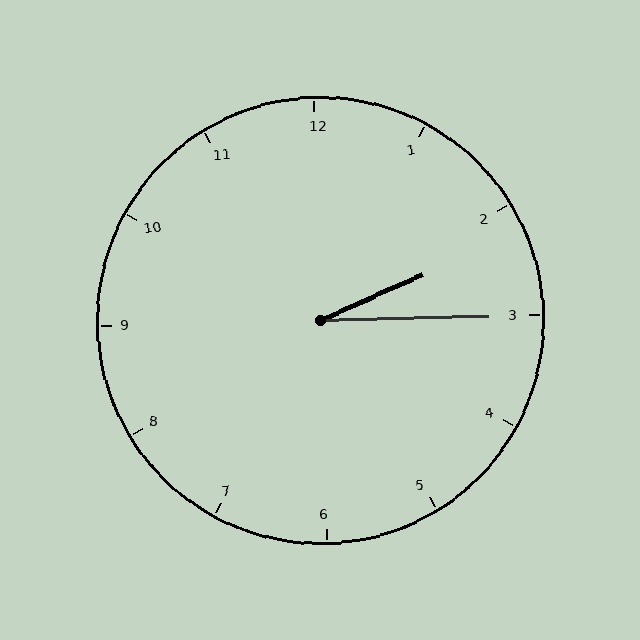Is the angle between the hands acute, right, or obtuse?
It is acute.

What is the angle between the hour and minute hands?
Approximately 22 degrees.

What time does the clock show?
2:15.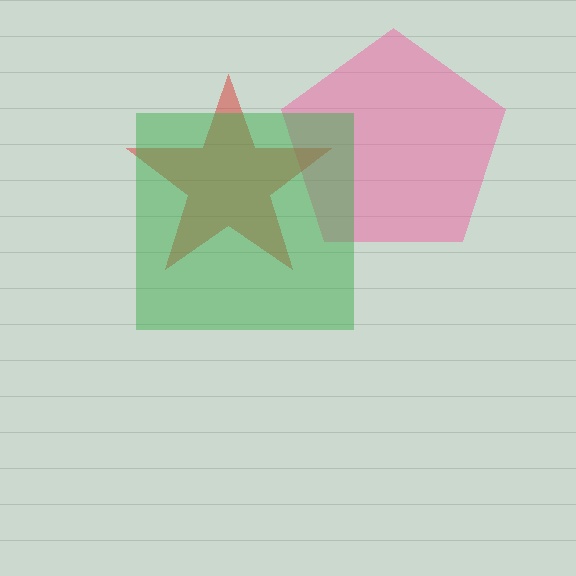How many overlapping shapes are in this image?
There are 3 overlapping shapes in the image.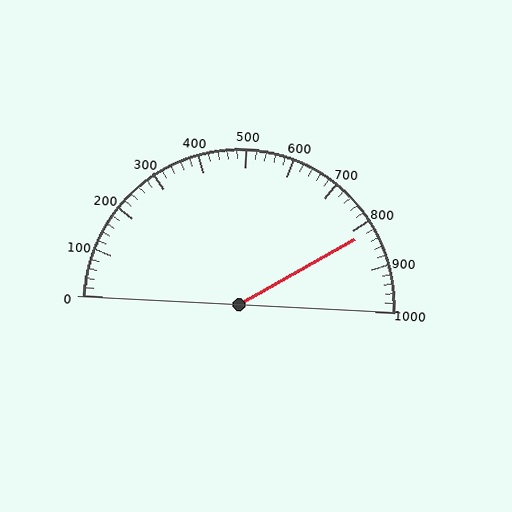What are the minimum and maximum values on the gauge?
The gauge ranges from 0 to 1000.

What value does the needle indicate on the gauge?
The needle indicates approximately 820.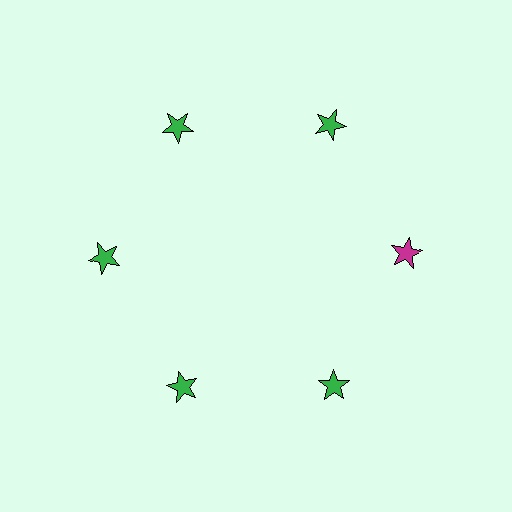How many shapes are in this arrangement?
There are 6 shapes arranged in a ring pattern.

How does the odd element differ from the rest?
It has a different color: magenta instead of green.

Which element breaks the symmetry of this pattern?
The magenta star at roughly the 3 o'clock position breaks the symmetry. All other shapes are green stars.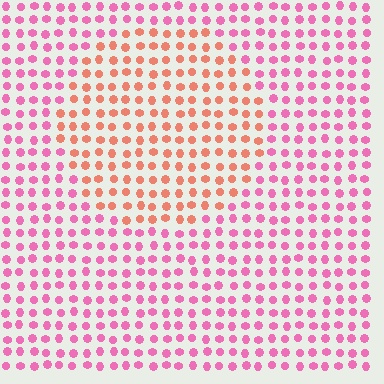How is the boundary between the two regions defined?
The boundary is defined purely by a slight shift in hue (about 44 degrees). Spacing, size, and orientation are identical on both sides.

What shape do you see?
I see a circle.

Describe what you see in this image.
The image is filled with small pink elements in a uniform arrangement. A circle-shaped region is visible where the elements are tinted to a slightly different hue, forming a subtle color boundary.